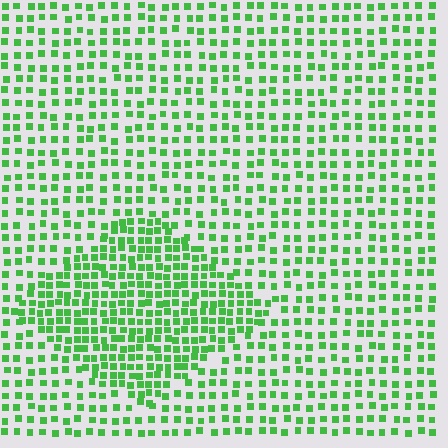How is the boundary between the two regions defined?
The boundary is defined by a change in element density (approximately 1.8x ratio). All elements are the same color, size, and shape.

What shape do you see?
I see a diamond.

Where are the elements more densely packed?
The elements are more densely packed inside the diamond boundary.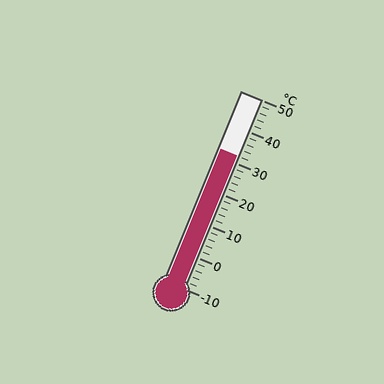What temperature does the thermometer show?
The thermometer shows approximately 32°C.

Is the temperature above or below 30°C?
The temperature is above 30°C.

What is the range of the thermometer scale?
The thermometer scale ranges from -10°C to 50°C.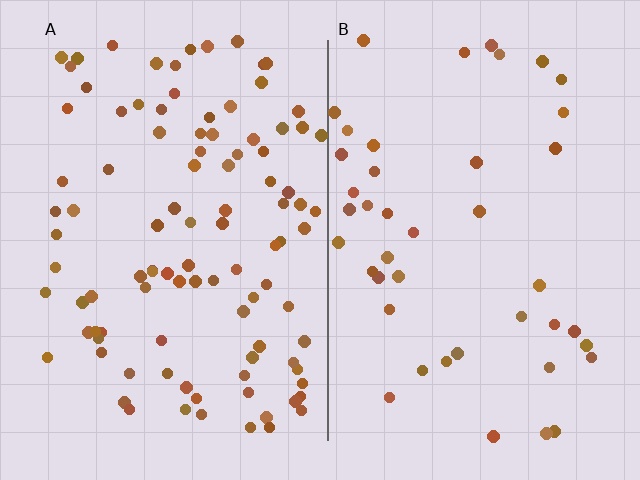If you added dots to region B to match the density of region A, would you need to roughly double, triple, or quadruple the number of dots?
Approximately double.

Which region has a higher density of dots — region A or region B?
A (the left).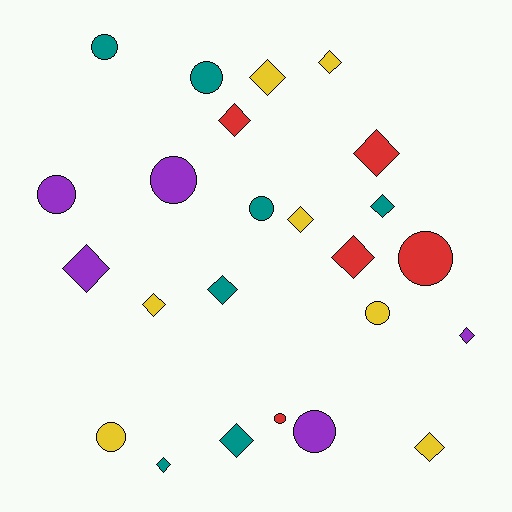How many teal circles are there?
There are 3 teal circles.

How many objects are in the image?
There are 24 objects.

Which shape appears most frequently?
Diamond, with 14 objects.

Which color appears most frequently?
Yellow, with 7 objects.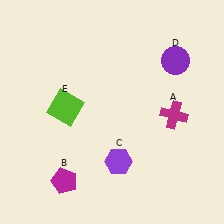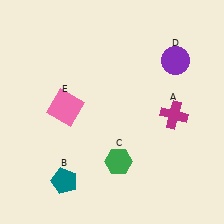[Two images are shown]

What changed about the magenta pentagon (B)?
In Image 1, B is magenta. In Image 2, it changed to teal.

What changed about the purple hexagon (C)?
In Image 1, C is purple. In Image 2, it changed to green.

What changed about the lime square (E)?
In Image 1, E is lime. In Image 2, it changed to pink.